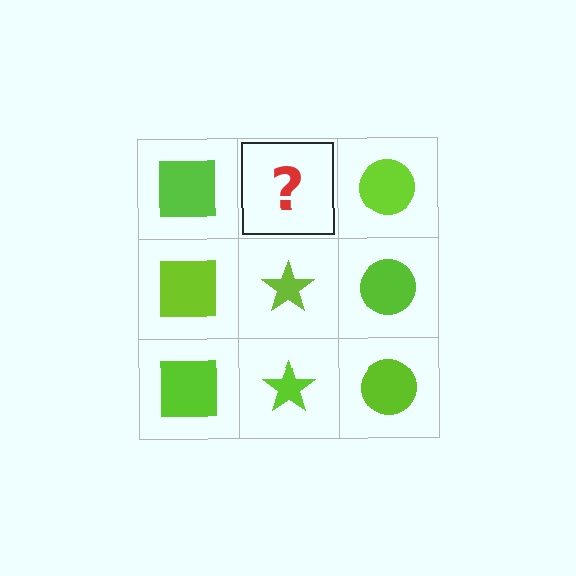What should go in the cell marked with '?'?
The missing cell should contain a lime star.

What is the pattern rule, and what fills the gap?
The rule is that each column has a consistent shape. The gap should be filled with a lime star.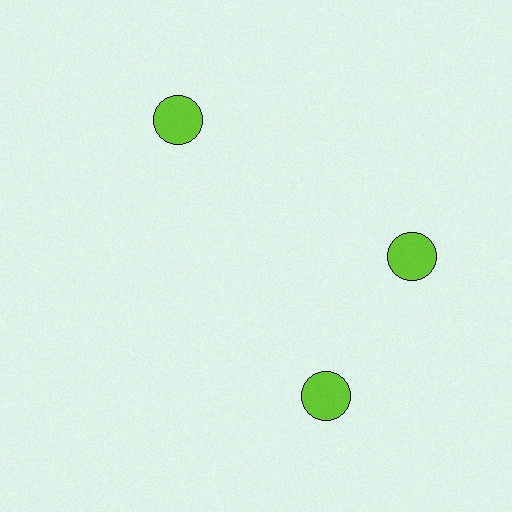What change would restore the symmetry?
The symmetry would be restored by rotating it back into even spacing with its neighbors so that all 3 circles sit at equal angles and equal distance from the center.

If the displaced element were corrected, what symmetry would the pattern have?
It would have 3-fold rotational symmetry — the pattern would map onto itself every 120 degrees.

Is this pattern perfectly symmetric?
No. The 3 lime circles are arranged in a ring, but one element near the 7 o'clock position is rotated out of alignment along the ring, breaking the 3-fold rotational symmetry.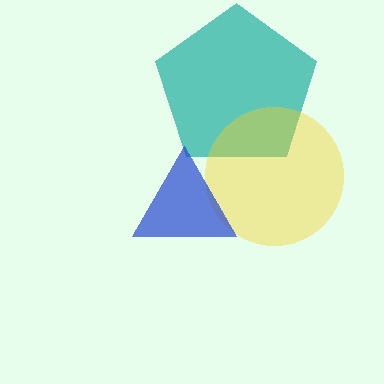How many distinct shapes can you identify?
There are 3 distinct shapes: a teal pentagon, a yellow circle, a blue triangle.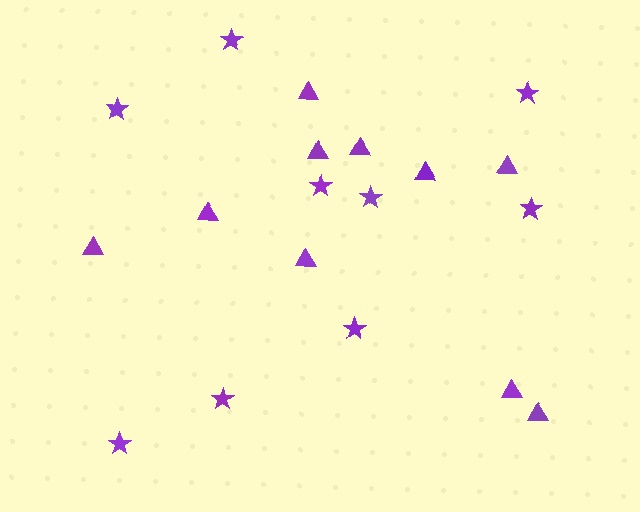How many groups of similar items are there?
There are 2 groups: one group of triangles (10) and one group of stars (9).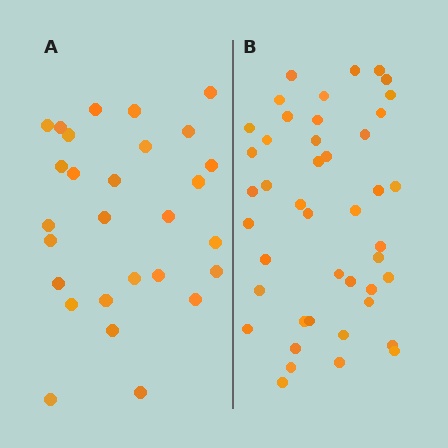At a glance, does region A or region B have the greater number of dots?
Region B (the right region) has more dots.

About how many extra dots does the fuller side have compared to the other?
Region B has approximately 15 more dots than region A.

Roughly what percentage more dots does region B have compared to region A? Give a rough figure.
About 55% more.